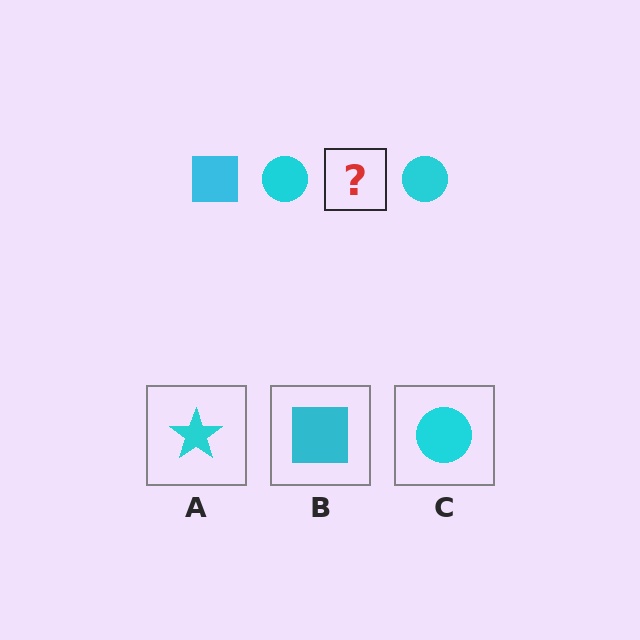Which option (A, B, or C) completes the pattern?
B.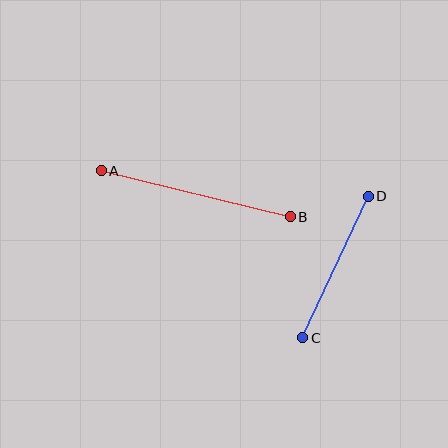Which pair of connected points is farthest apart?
Points A and B are farthest apart.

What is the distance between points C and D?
The distance is approximately 156 pixels.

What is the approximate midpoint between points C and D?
The midpoint is at approximately (336, 267) pixels.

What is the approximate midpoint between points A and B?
The midpoint is at approximately (196, 194) pixels.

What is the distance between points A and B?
The distance is approximately 194 pixels.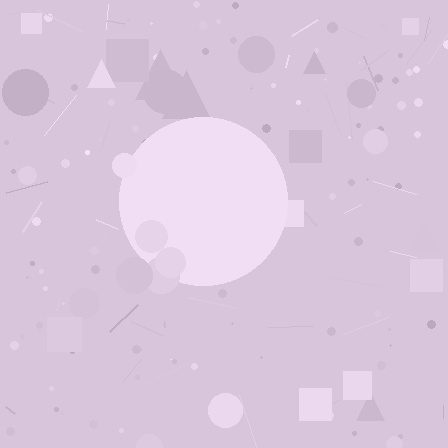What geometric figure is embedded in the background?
A circle is embedded in the background.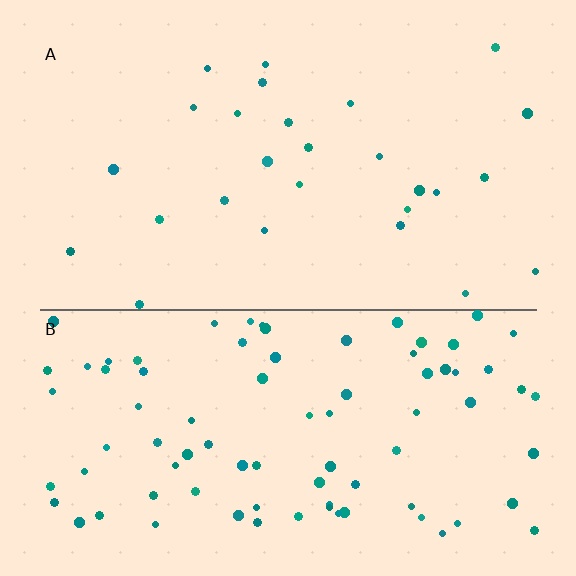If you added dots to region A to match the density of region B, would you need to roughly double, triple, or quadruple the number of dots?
Approximately triple.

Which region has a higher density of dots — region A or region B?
B (the bottom).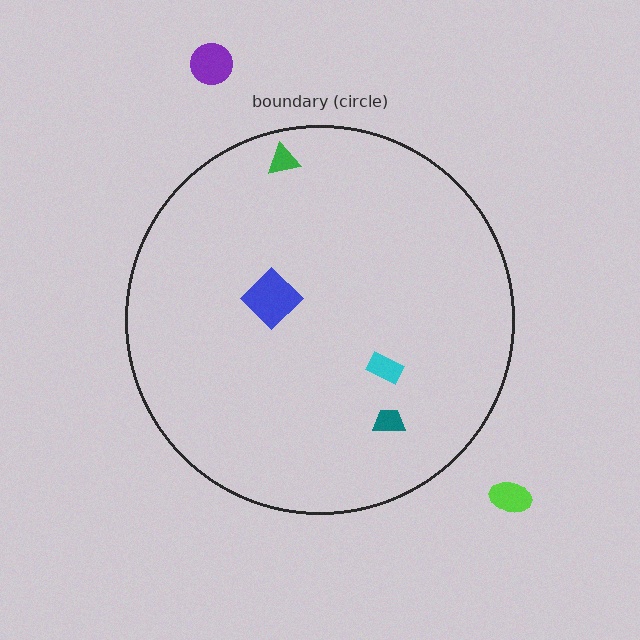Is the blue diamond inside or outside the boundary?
Inside.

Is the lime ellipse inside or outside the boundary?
Outside.